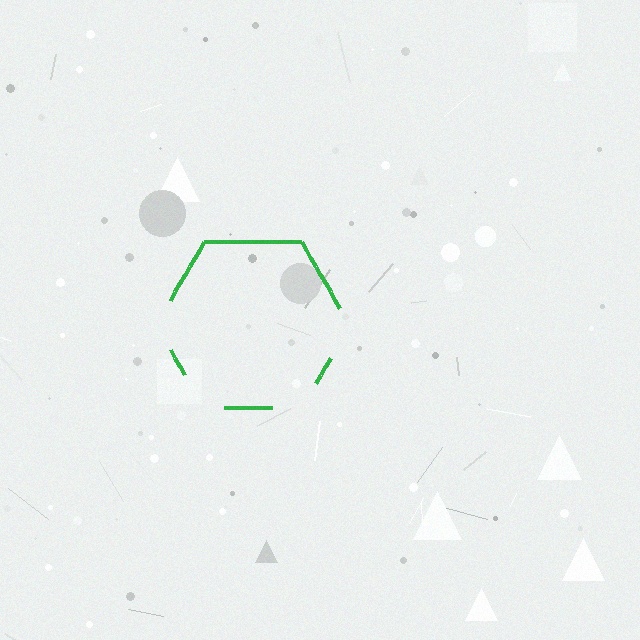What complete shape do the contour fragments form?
The contour fragments form a hexagon.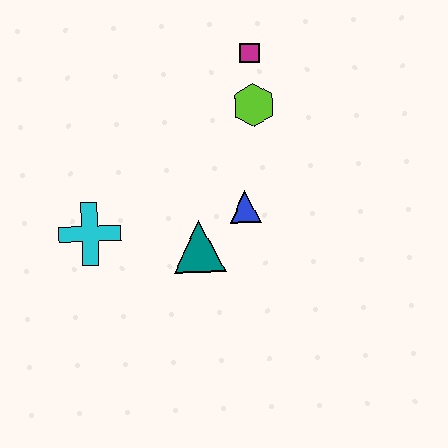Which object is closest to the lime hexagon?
The magenta square is closest to the lime hexagon.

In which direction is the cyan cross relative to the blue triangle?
The cyan cross is to the left of the blue triangle.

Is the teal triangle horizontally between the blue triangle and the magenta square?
No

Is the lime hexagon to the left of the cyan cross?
No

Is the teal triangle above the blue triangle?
No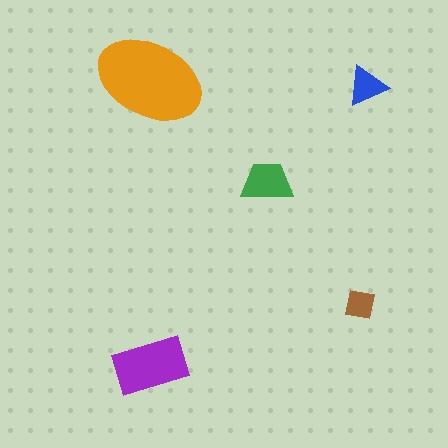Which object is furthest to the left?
The orange ellipse is leftmost.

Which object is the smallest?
The brown square.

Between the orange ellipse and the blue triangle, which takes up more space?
The orange ellipse.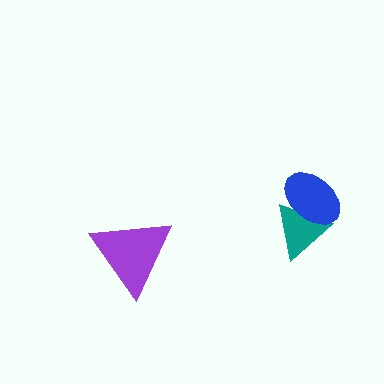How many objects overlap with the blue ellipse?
1 object overlaps with the blue ellipse.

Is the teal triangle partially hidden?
Yes, it is partially covered by another shape.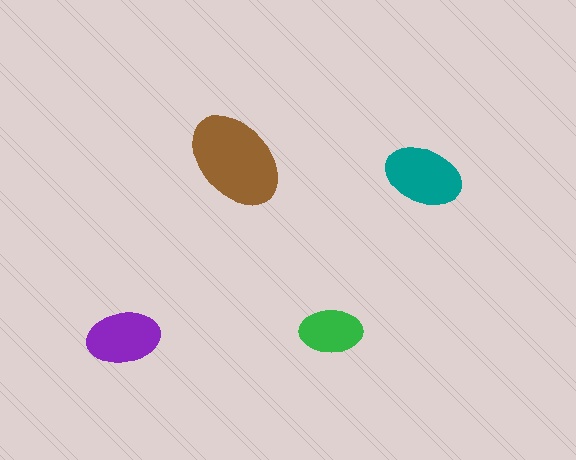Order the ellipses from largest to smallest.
the brown one, the teal one, the purple one, the green one.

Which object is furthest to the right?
The teal ellipse is rightmost.